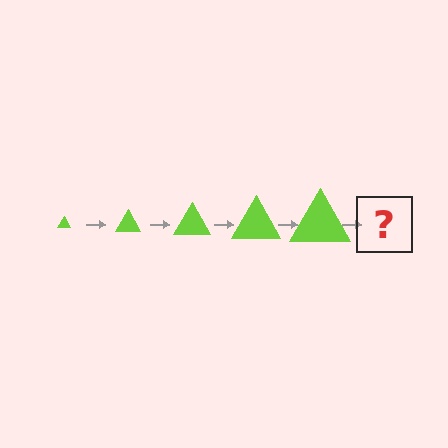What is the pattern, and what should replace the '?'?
The pattern is that the triangle gets progressively larger each step. The '?' should be a lime triangle, larger than the previous one.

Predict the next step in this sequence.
The next step is a lime triangle, larger than the previous one.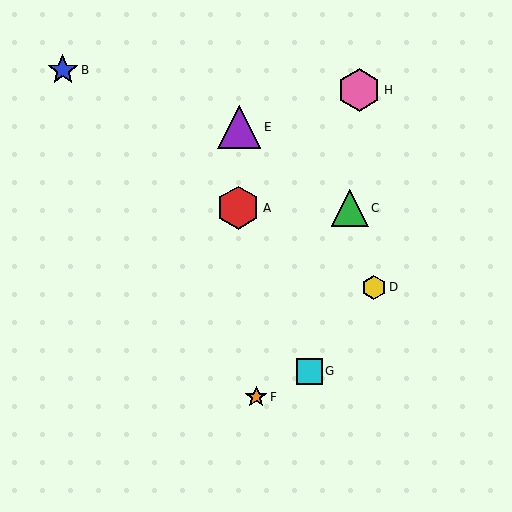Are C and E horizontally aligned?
No, C is at y≈208 and E is at y≈127.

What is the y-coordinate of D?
Object D is at y≈287.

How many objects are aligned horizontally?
2 objects (A, C) are aligned horizontally.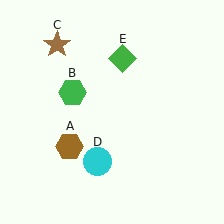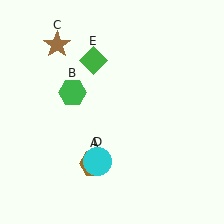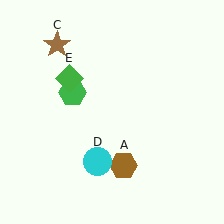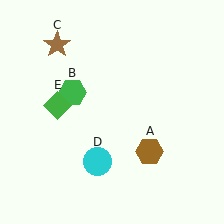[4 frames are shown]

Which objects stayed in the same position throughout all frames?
Green hexagon (object B) and brown star (object C) and cyan circle (object D) remained stationary.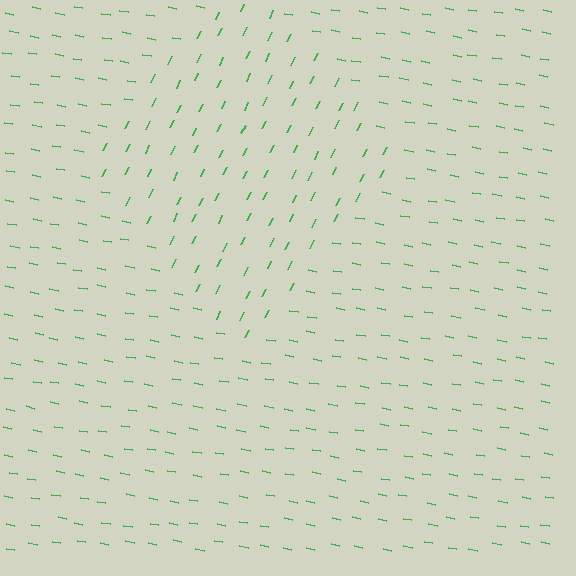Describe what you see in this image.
The image is filled with small green line segments. A diamond region in the image has lines oriented differently from the surrounding lines, creating a visible texture boundary.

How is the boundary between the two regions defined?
The boundary is defined purely by a change in line orientation (approximately 75 degrees difference). All lines are the same color and thickness.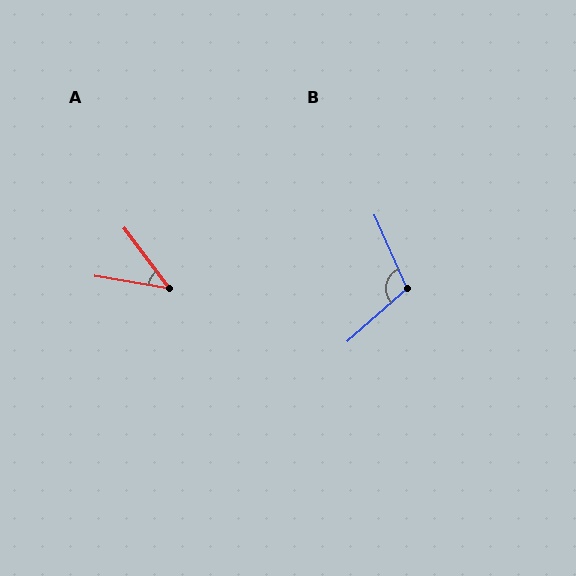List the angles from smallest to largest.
A (43°), B (108°).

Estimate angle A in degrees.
Approximately 43 degrees.